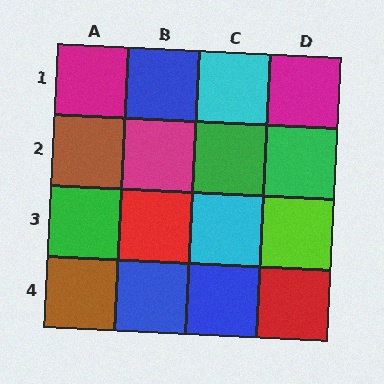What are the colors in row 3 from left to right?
Green, red, cyan, lime.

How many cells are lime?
1 cell is lime.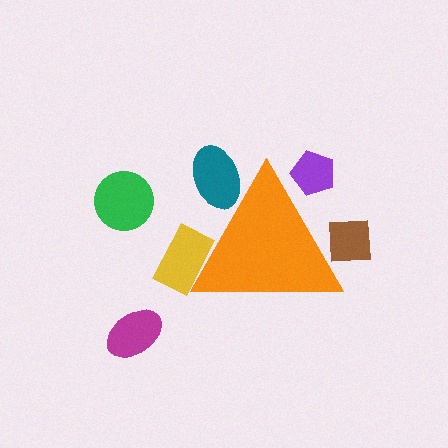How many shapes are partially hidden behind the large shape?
4 shapes are partially hidden.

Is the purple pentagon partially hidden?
Yes, the purple pentagon is partially hidden behind the orange triangle.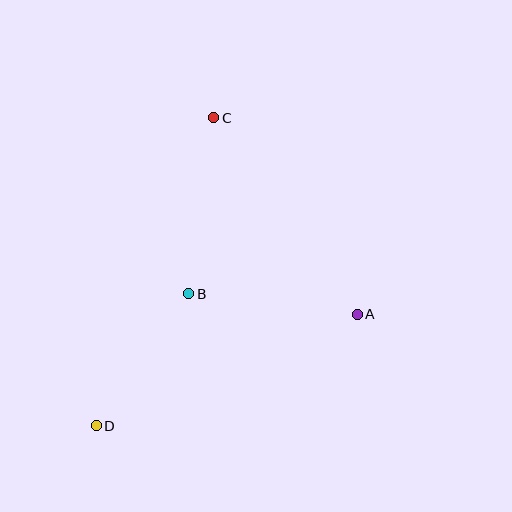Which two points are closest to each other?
Points B and D are closest to each other.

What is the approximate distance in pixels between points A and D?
The distance between A and D is approximately 284 pixels.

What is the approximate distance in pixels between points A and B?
The distance between A and B is approximately 170 pixels.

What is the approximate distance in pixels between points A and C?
The distance between A and C is approximately 243 pixels.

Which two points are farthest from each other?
Points C and D are farthest from each other.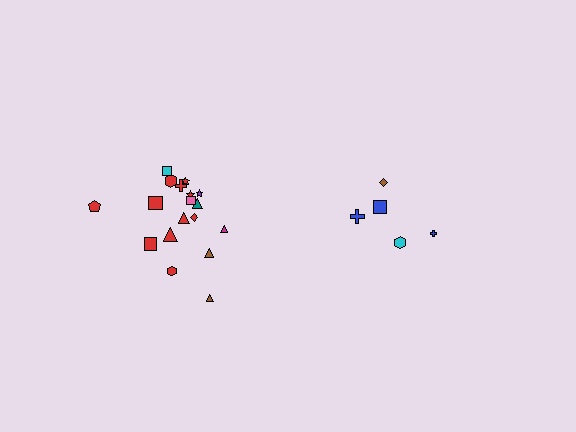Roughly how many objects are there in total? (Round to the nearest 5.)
Roughly 25 objects in total.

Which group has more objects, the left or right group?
The left group.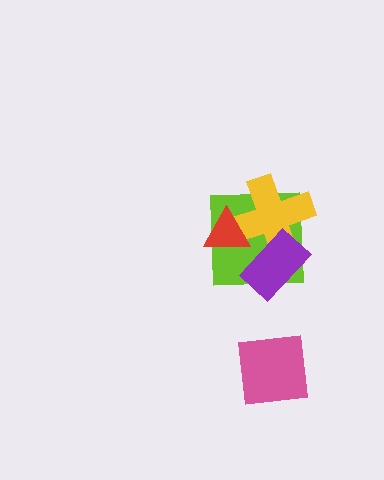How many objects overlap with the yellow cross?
3 objects overlap with the yellow cross.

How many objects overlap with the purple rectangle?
2 objects overlap with the purple rectangle.